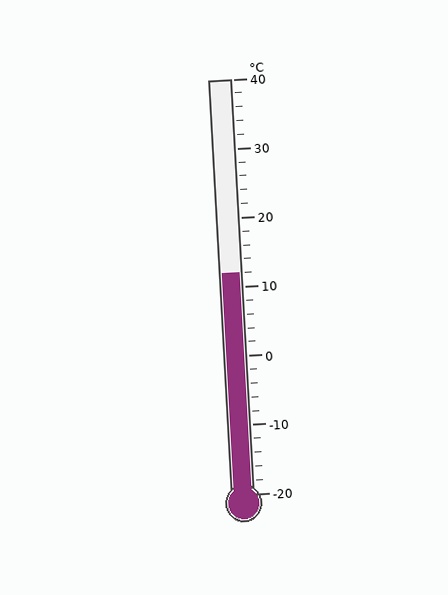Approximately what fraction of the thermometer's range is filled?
The thermometer is filled to approximately 55% of its range.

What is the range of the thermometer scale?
The thermometer scale ranges from -20°C to 40°C.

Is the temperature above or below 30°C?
The temperature is below 30°C.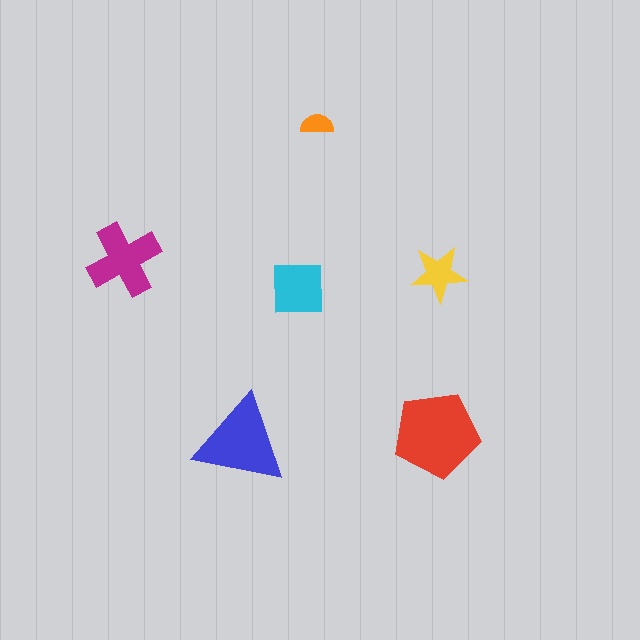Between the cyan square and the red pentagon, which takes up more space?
The red pentagon.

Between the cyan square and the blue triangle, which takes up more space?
The blue triangle.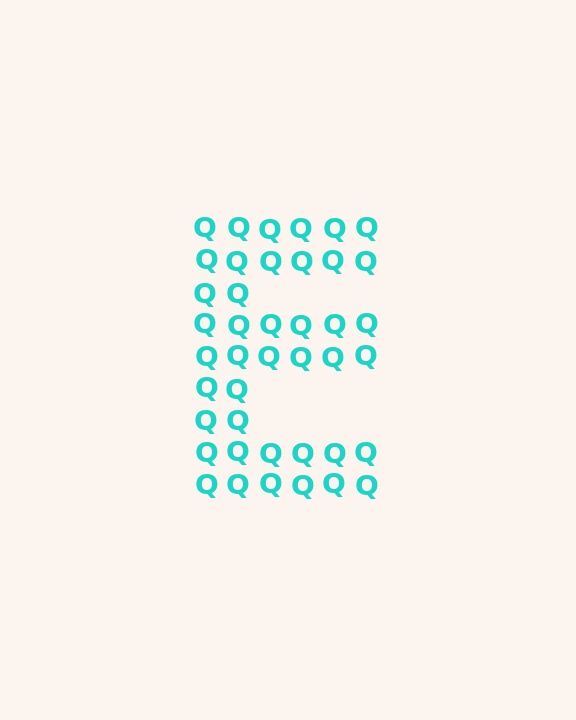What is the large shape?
The large shape is the letter E.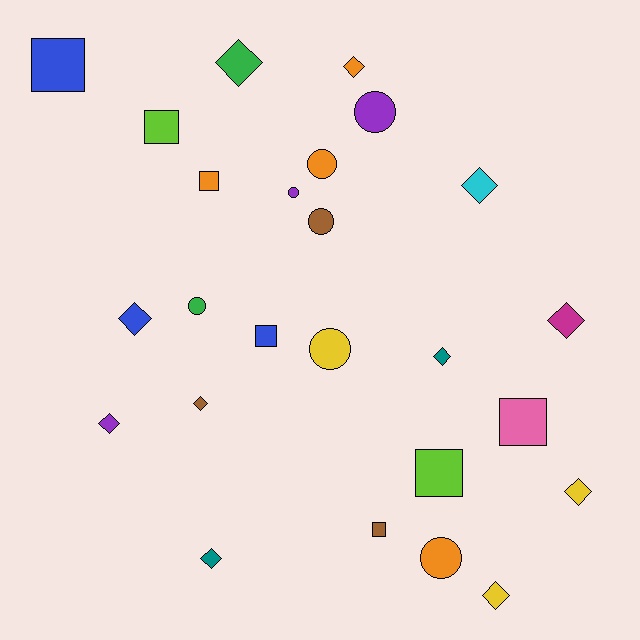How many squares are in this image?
There are 7 squares.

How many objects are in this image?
There are 25 objects.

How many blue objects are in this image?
There are 3 blue objects.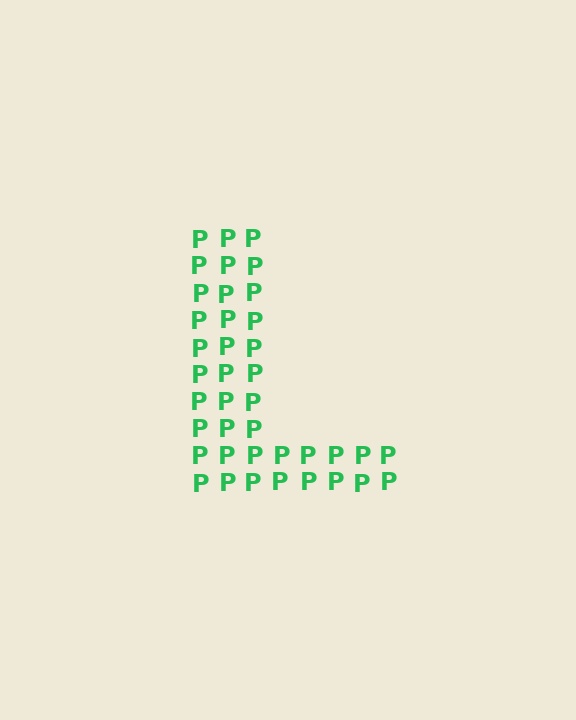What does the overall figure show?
The overall figure shows the letter L.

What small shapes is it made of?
It is made of small letter P's.